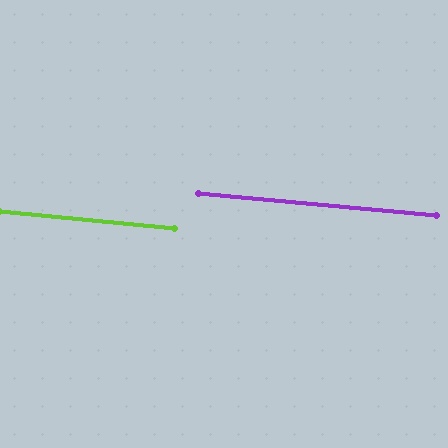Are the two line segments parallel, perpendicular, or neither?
Parallel — their directions differ by only 0.1°.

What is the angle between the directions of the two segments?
Approximately 0 degrees.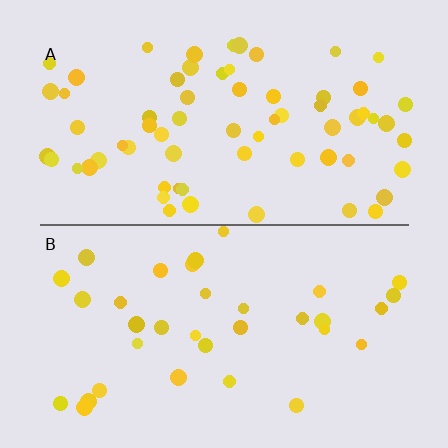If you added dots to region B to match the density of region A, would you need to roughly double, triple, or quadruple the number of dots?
Approximately double.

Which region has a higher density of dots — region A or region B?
A (the top).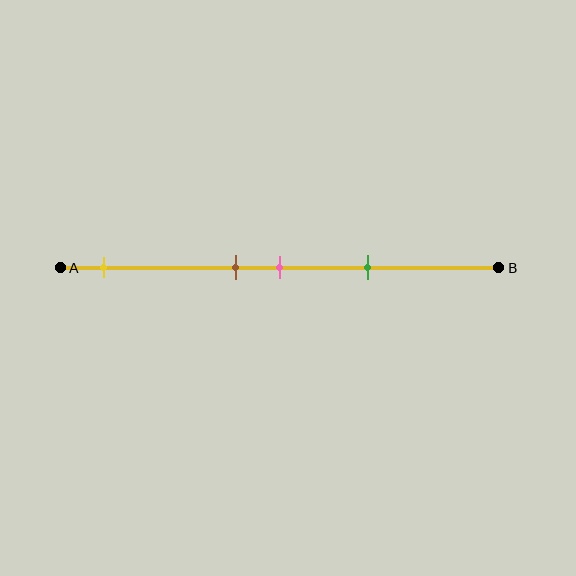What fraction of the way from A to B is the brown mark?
The brown mark is approximately 40% (0.4) of the way from A to B.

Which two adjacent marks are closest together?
The brown and pink marks are the closest adjacent pair.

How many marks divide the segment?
There are 4 marks dividing the segment.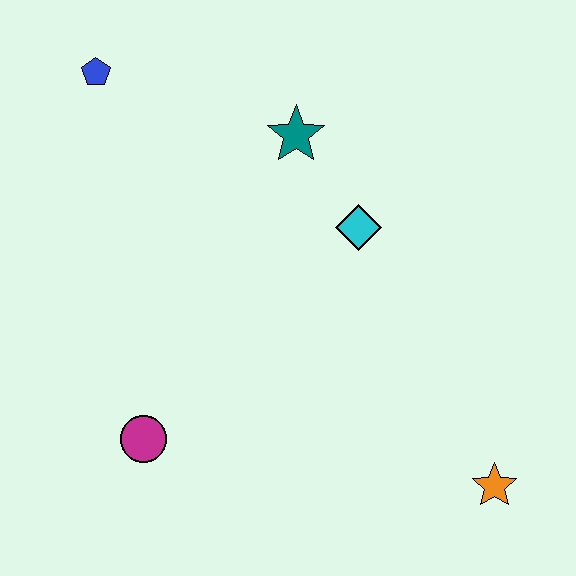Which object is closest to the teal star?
The cyan diamond is closest to the teal star.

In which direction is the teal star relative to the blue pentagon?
The teal star is to the right of the blue pentagon.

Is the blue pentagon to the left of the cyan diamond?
Yes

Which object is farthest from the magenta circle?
The blue pentagon is farthest from the magenta circle.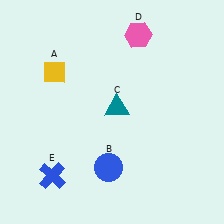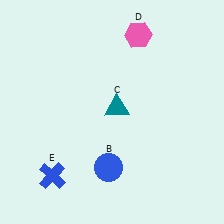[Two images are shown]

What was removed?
The yellow diamond (A) was removed in Image 2.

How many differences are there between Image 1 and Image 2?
There is 1 difference between the two images.